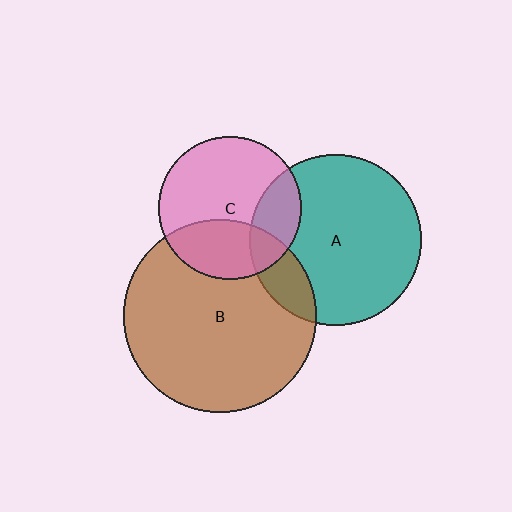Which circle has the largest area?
Circle B (brown).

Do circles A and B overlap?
Yes.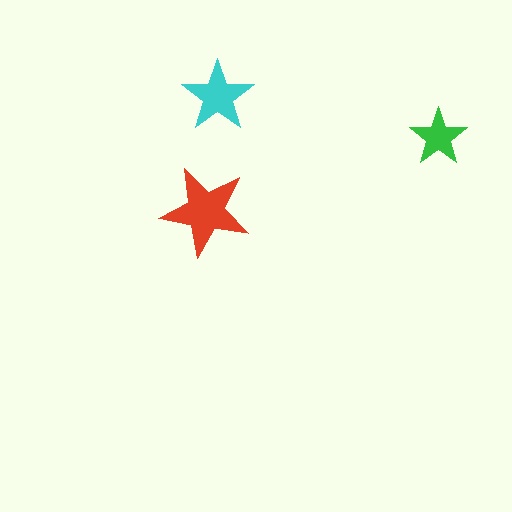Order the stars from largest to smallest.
the red one, the cyan one, the green one.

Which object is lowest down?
The red star is bottommost.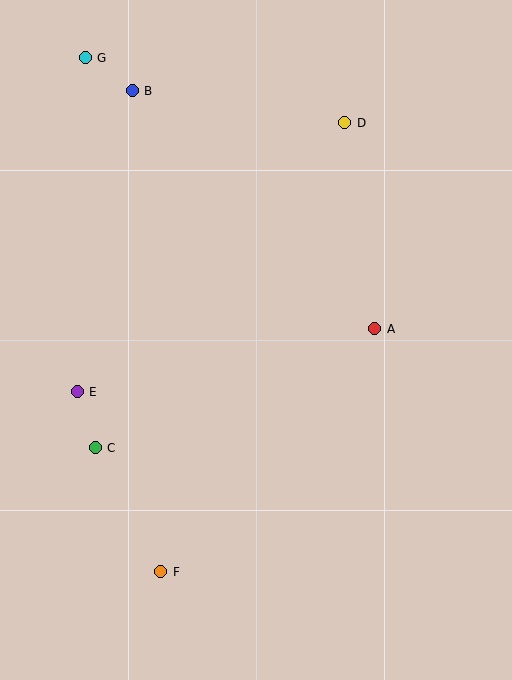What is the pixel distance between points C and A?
The distance between C and A is 304 pixels.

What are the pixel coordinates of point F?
Point F is at (161, 572).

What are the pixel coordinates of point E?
Point E is at (77, 392).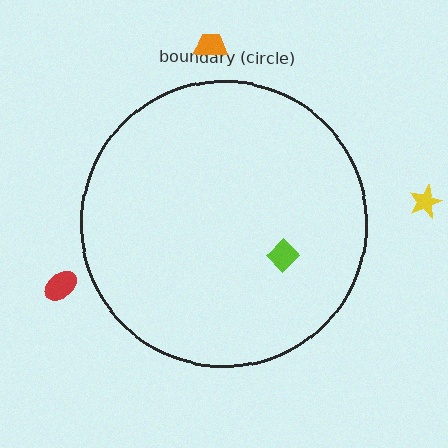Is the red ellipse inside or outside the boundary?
Outside.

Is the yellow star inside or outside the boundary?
Outside.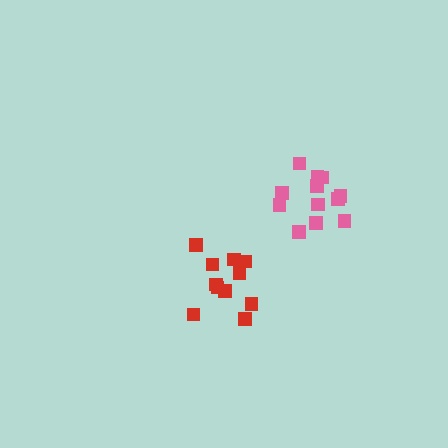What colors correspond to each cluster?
The clusters are colored: pink, red.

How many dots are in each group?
Group 1: 12 dots, Group 2: 11 dots (23 total).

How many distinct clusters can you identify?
There are 2 distinct clusters.